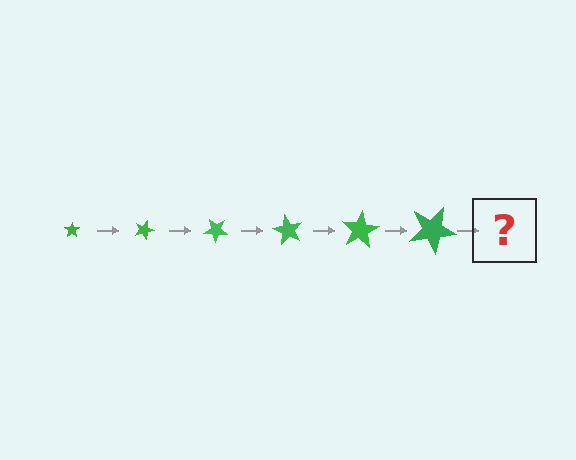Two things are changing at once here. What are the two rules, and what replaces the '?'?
The two rules are that the star grows larger each step and it rotates 20 degrees each step. The '?' should be a star, larger than the previous one and rotated 120 degrees from the start.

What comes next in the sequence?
The next element should be a star, larger than the previous one and rotated 120 degrees from the start.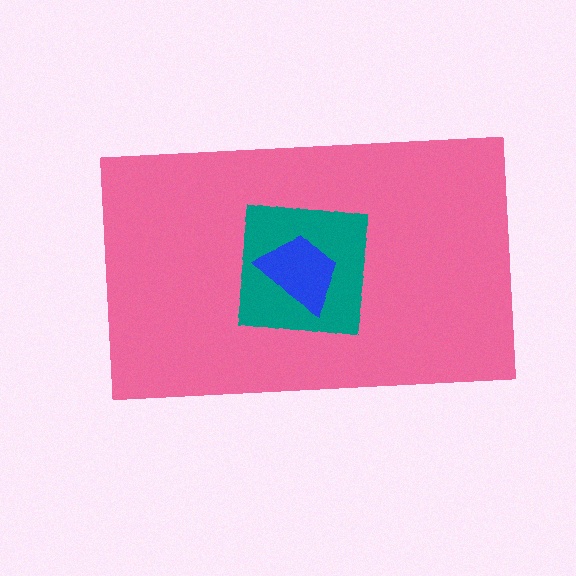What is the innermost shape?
The blue trapezoid.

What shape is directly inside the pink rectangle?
The teal square.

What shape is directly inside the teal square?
The blue trapezoid.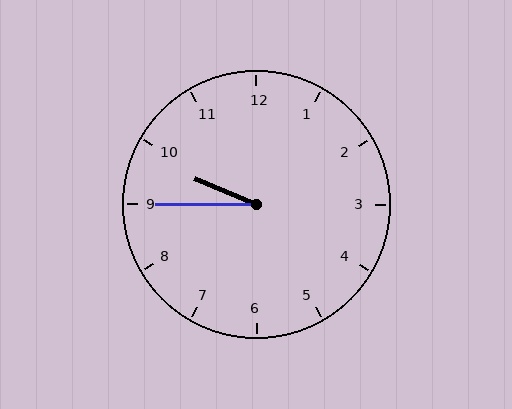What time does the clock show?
9:45.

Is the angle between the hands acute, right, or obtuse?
It is acute.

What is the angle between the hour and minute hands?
Approximately 22 degrees.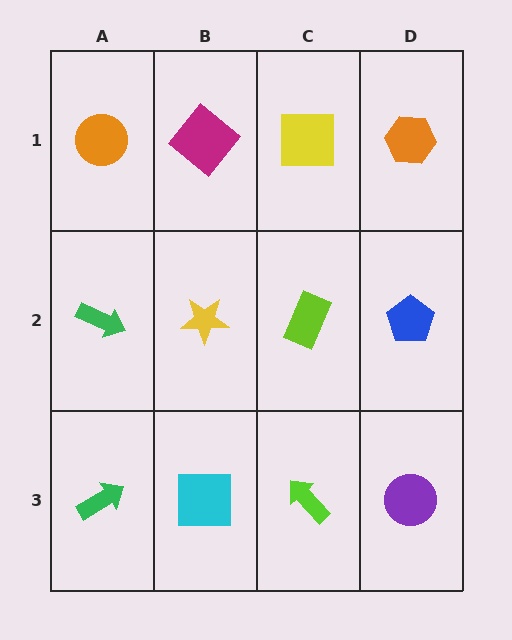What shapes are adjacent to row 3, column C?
A lime rectangle (row 2, column C), a cyan square (row 3, column B), a purple circle (row 3, column D).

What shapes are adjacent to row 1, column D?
A blue pentagon (row 2, column D), a yellow square (row 1, column C).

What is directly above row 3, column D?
A blue pentagon.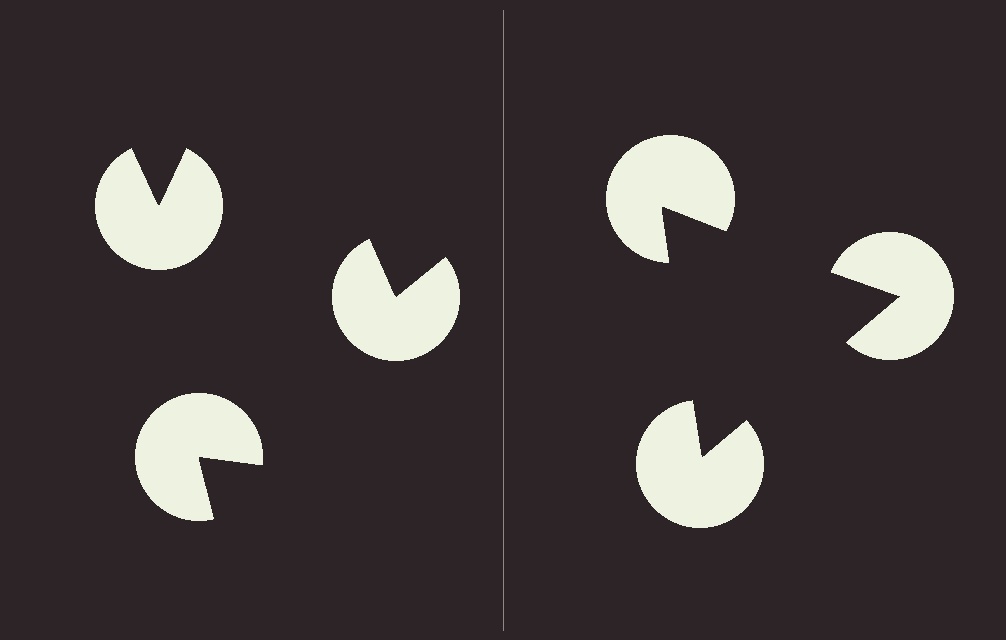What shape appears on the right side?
An illusory triangle.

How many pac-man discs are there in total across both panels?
6 — 3 on each side.